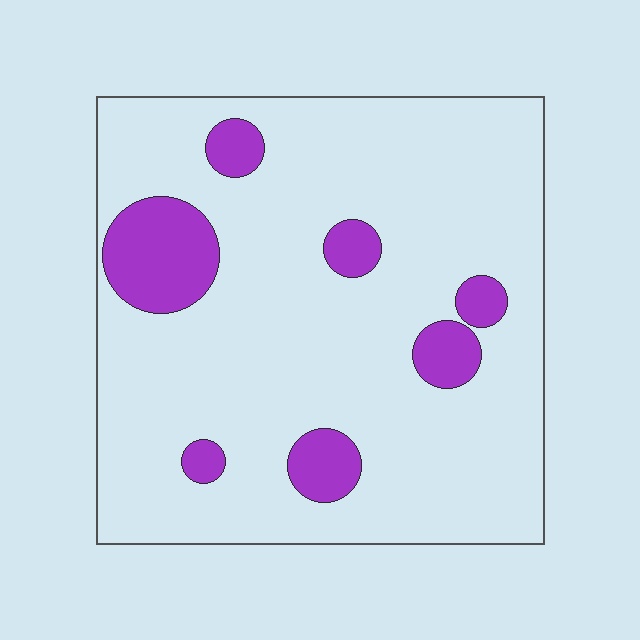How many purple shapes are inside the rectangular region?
7.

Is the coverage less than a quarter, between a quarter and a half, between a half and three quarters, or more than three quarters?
Less than a quarter.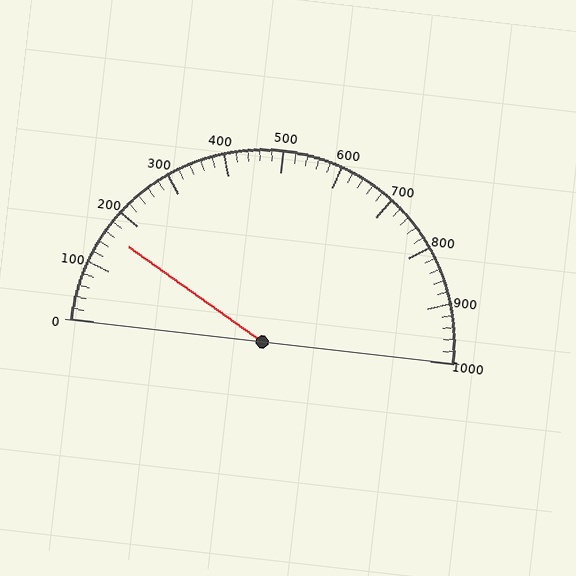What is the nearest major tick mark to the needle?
The nearest major tick mark is 200.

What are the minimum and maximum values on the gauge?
The gauge ranges from 0 to 1000.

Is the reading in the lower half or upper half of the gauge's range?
The reading is in the lower half of the range (0 to 1000).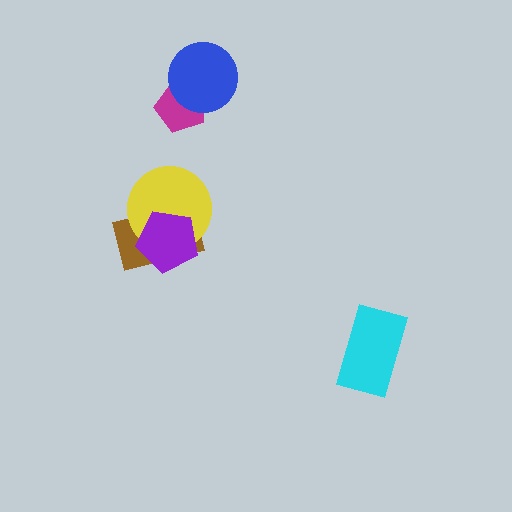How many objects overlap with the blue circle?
1 object overlaps with the blue circle.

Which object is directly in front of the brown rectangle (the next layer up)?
The yellow circle is directly in front of the brown rectangle.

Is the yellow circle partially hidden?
Yes, it is partially covered by another shape.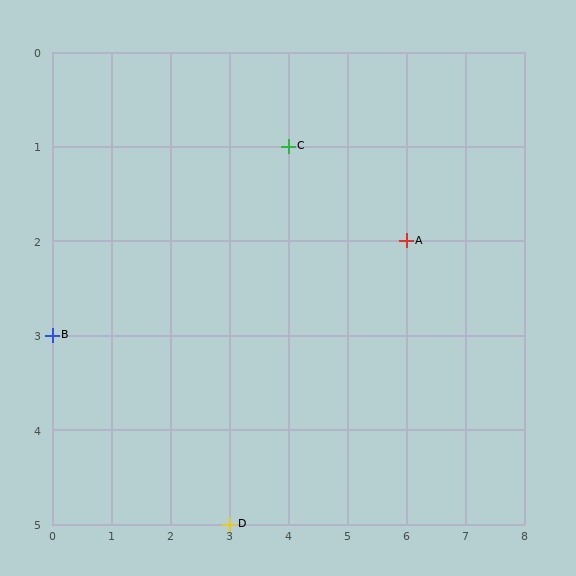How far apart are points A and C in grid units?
Points A and C are 2 columns and 1 row apart (about 2.2 grid units diagonally).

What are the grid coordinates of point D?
Point D is at grid coordinates (3, 5).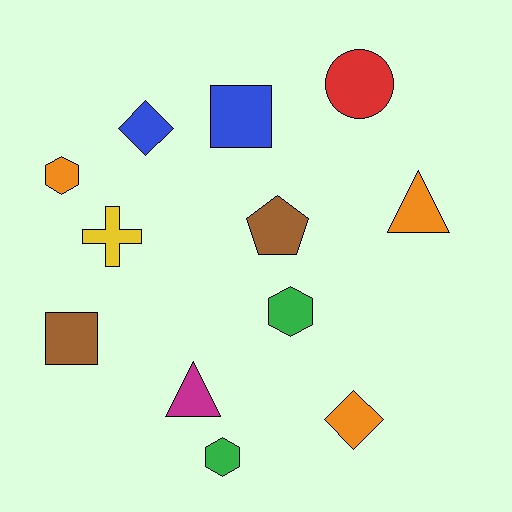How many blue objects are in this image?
There are 2 blue objects.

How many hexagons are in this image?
There are 3 hexagons.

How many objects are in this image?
There are 12 objects.